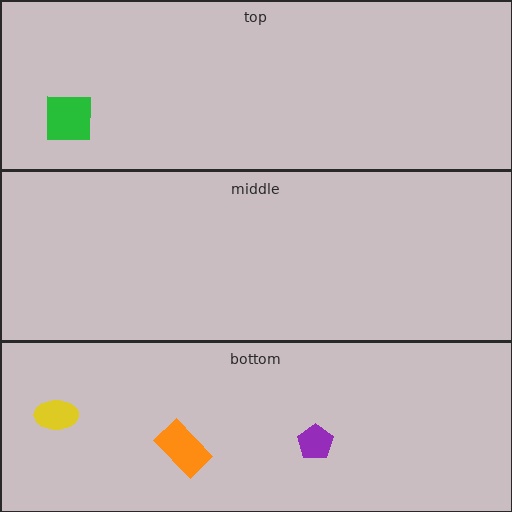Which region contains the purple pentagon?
The bottom region.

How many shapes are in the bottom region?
3.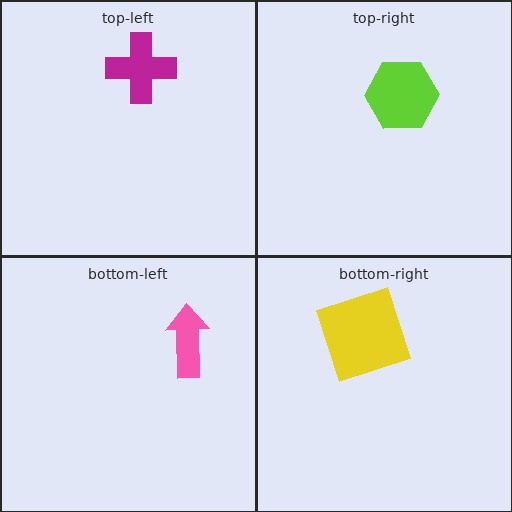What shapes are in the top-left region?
The magenta cross.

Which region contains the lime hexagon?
The top-right region.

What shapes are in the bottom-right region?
The yellow square.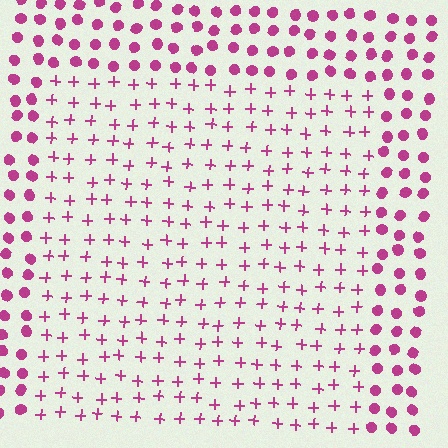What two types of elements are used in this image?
The image uses plus signs inside the rectangle region and circles outside it.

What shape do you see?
I see a rectangle.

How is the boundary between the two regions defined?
The boundary is defined by a change in element shape: plus signs inside vs. circles outside. All elements share the same color and spacing.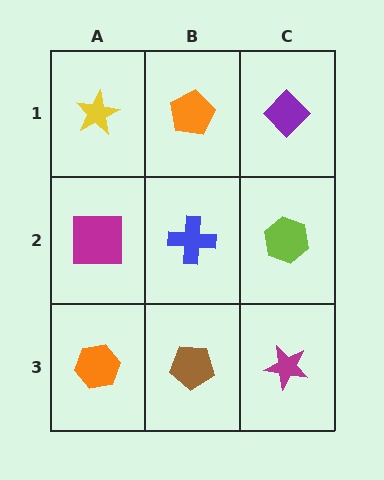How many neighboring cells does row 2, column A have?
3.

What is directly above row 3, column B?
A blue cross.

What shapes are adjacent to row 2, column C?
A purple diamond (row 1, column C), a magenta star (row 3, column C), a blue cross (row 2, column B).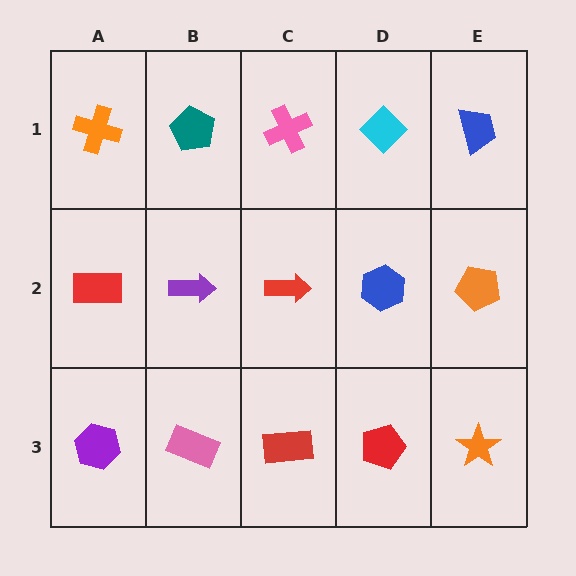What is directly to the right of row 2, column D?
An orange pentagon.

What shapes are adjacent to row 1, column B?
A purple arrow (row 2, column B), an orange cross (row 1, column A), a pink cross (row 1, column C).